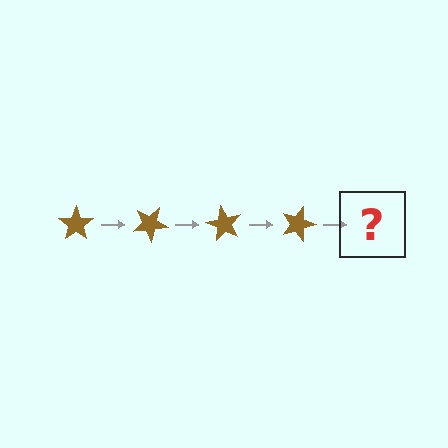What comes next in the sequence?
The next element should be a brown star rotated 120 degrees.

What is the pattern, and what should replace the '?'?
The pattern is that the star rotates 30 degrees each step. The '?' should be a brown star rotated 120 degrees.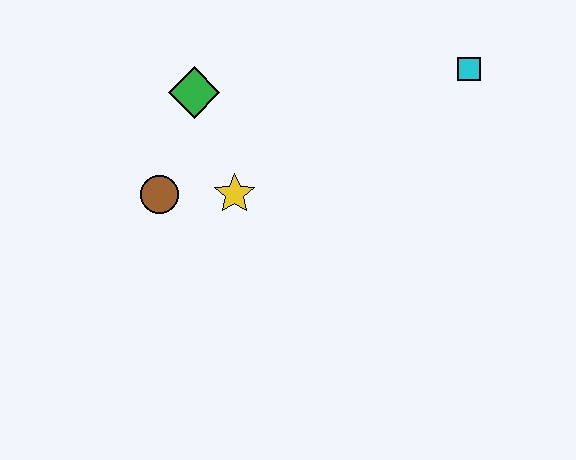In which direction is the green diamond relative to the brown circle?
The green diamond is above the brown circle.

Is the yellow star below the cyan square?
Yes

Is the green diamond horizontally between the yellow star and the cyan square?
No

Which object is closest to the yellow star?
The brown circle is closest to the yellow star.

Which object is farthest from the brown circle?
The cyan square is farthest from the brown circle.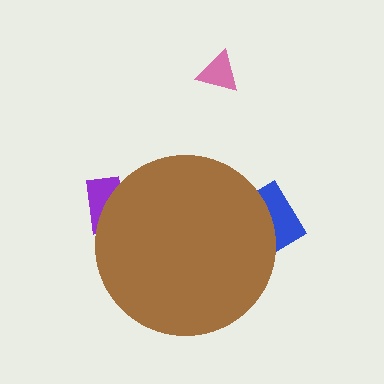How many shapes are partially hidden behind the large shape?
2 shapes are partially hidden.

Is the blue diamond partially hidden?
Yes, the blue diamond is partially hidden behind the brown circle.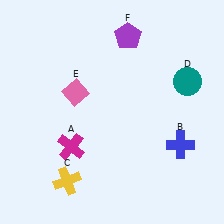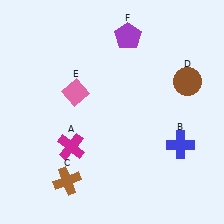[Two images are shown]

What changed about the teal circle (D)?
In Image 1, D is teal. In Image 2, it changed to brown.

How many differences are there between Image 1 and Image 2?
There are 2 differences between the two images.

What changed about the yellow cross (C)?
In Image 1, C is yellow. In Image 2, it changed to brown.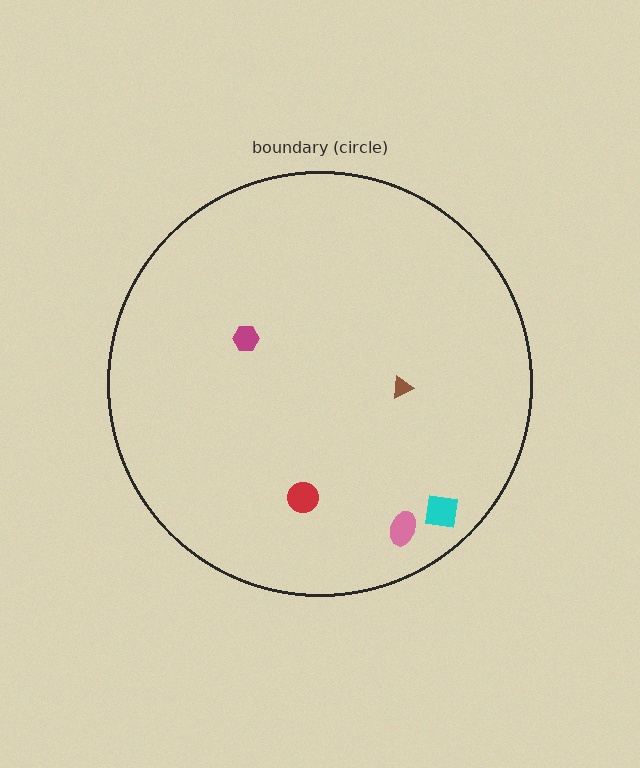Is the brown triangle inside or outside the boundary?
Inside.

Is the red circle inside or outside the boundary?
Inside.